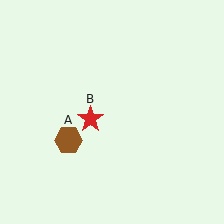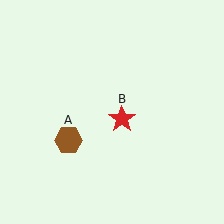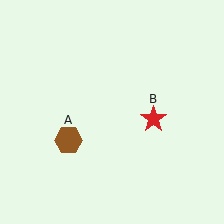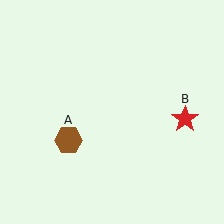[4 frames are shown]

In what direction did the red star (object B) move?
The red star (object B) moved right.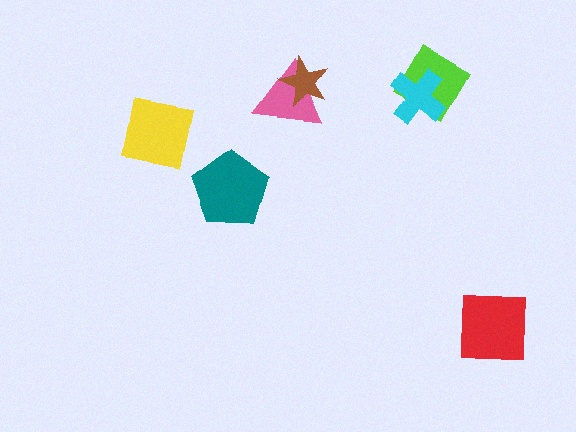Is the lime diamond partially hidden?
Yes, it is partially covered by another shape.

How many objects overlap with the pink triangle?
1 object overlaps with the pink triangle.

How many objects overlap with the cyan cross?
1 object overlaps with the cyan cross.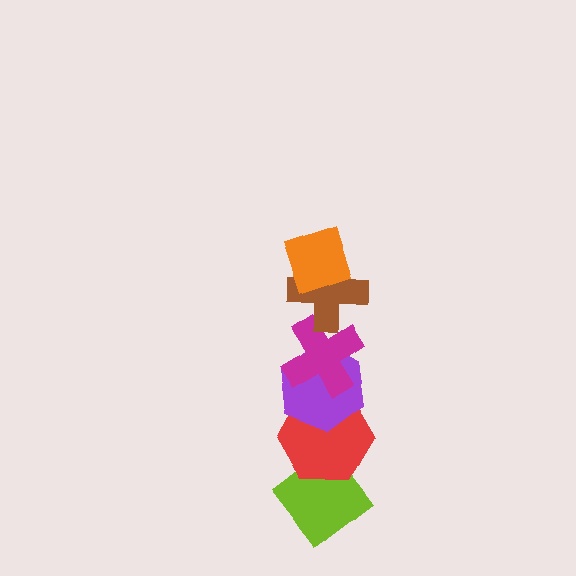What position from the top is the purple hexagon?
The purple hexagon is 4th from the top.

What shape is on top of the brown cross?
The orange diamond is on top of the brown cross.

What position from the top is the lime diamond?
The lime diamond is 6th from the top.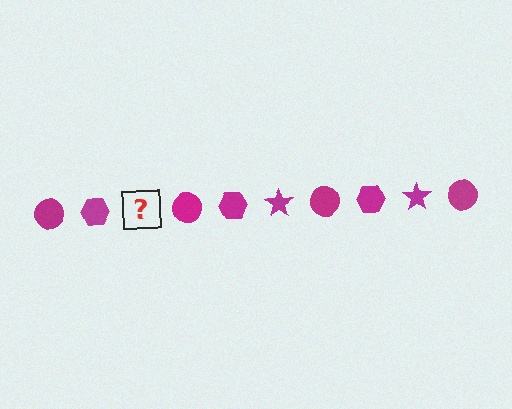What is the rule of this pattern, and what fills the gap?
The rule is that the pattern cycles through circle, hexagon, star shapes in magenta. The gap should be filled with a magenta star.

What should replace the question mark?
The question mark should be replaced with a magenta star.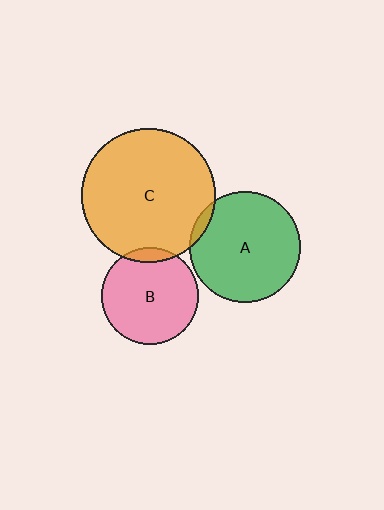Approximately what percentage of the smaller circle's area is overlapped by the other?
Approximately 5%.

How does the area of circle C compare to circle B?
Approximately 1.9 times.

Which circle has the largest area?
Circle C (orange).